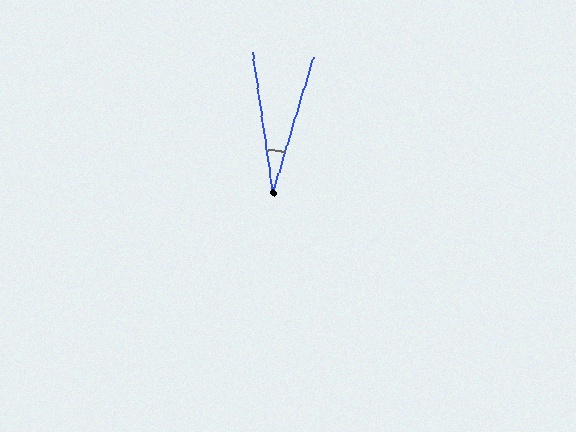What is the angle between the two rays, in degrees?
Approximately 25 degrees.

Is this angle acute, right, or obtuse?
It is acute.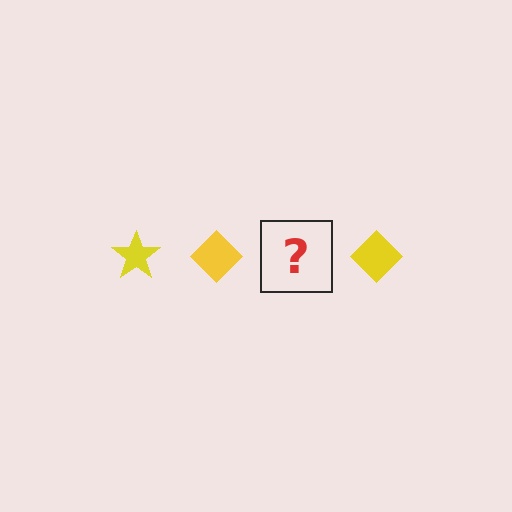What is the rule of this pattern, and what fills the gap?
The rule is that the pattern cycles through star, diamond shapes in yellow. The gap should be filled with a yellow star.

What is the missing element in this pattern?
The missing element is a yellow star.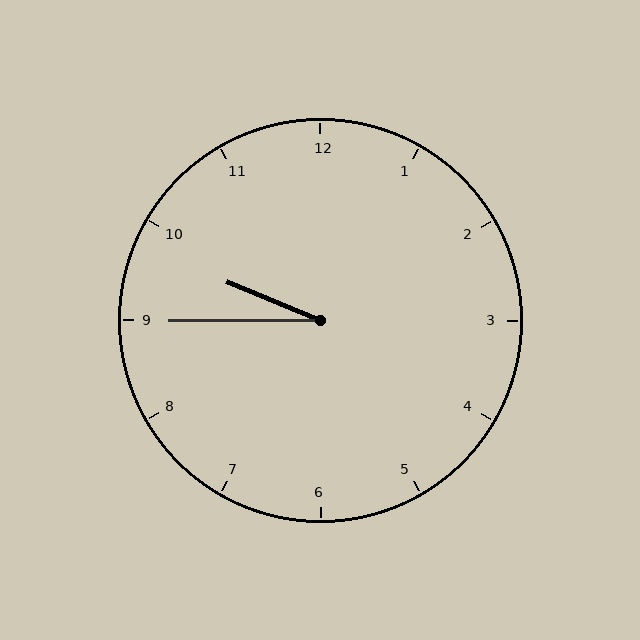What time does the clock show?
9:45.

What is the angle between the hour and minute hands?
Approximately 22 degrees.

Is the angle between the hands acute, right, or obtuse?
It is acute.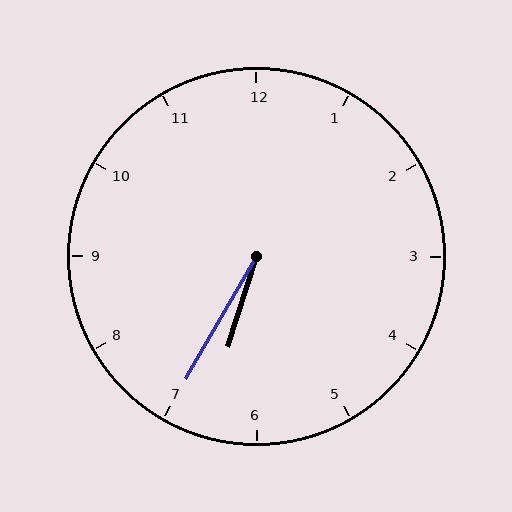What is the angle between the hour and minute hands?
Approximately 12 degrees.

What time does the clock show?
6:35.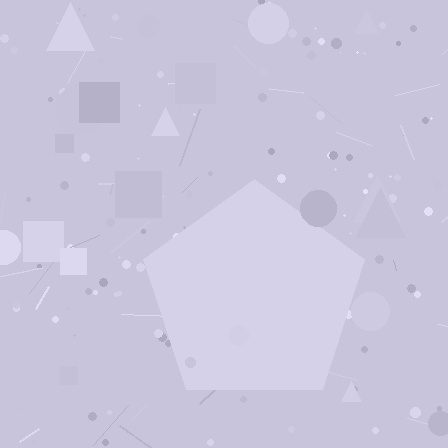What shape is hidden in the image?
A pentagon is hidden in the image.